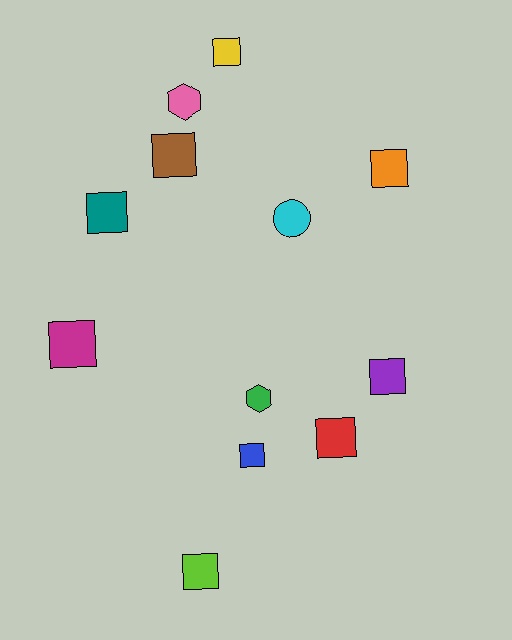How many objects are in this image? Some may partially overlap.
There are 12 objects.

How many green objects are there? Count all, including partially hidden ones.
There is 1 green object.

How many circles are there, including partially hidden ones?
There is 1 circle.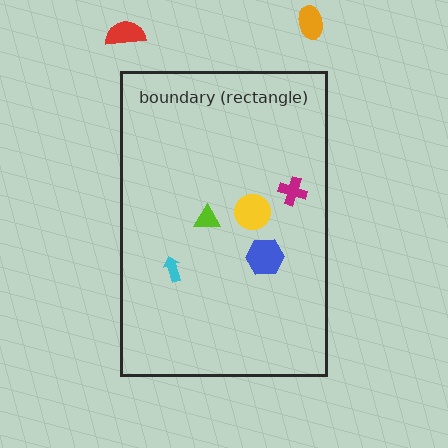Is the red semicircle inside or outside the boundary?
Outside.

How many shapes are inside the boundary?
5 inside, 2 outside.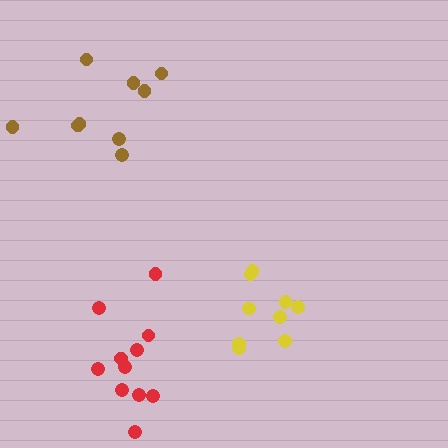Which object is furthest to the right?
The yellow cluster is rightmost.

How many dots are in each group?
Group 1: 9 dots, Group 2: 9 dots, Group 3: 11 dots (29 total).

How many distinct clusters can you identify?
There are 3 distinct clusters.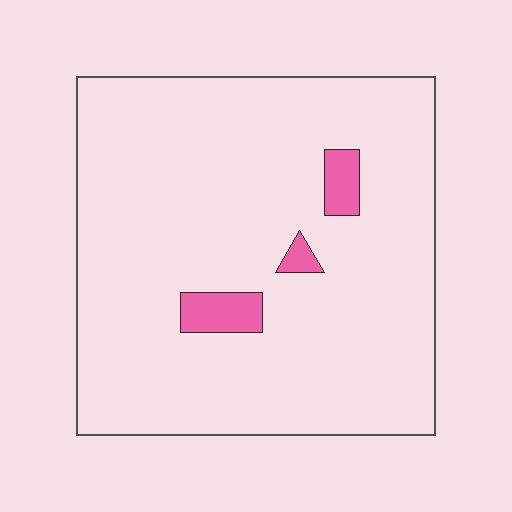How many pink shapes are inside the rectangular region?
3.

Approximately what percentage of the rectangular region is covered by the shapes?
Approximately 5%.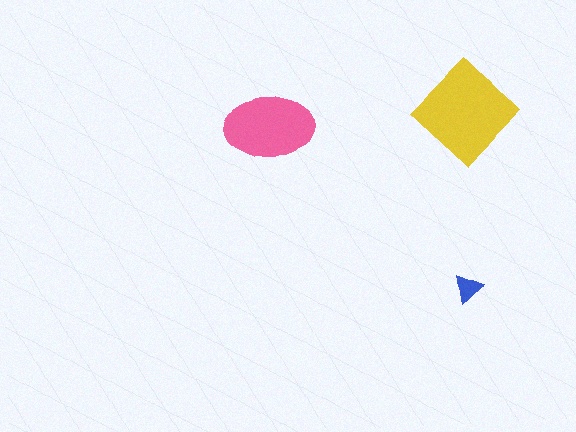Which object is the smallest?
The blue triangle.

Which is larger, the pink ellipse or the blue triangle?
The pink ellipse.